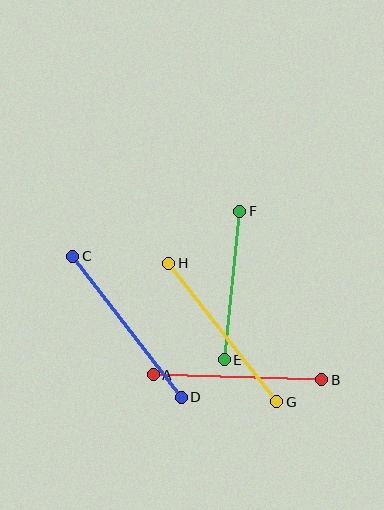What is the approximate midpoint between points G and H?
The midpoint is at approximately (223, 332) pixels.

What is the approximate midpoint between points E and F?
The midpoint is at approximately (232, 286) pixels.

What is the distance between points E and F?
The distance is approximately 149 pixels.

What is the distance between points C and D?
The distance is approximately 178 pixels.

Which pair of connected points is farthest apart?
Points C and D are farthest apart.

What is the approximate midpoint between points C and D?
The midpoint is at approximately (127, 327) pixels.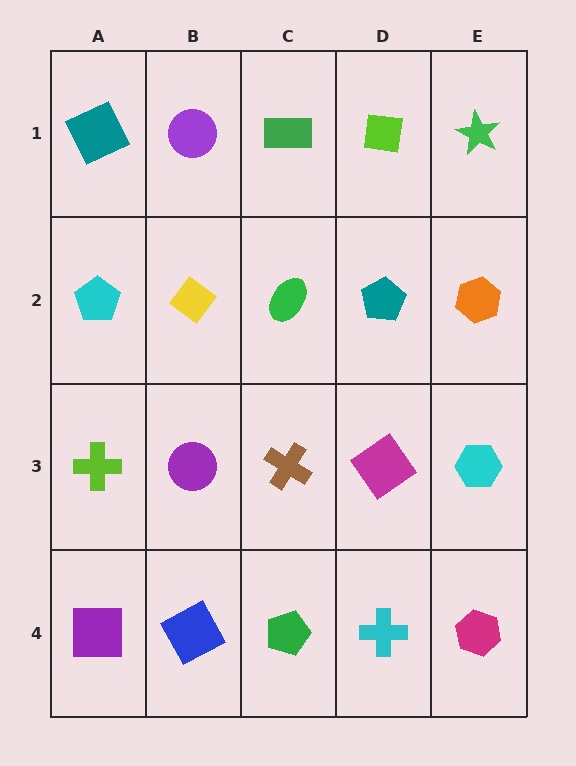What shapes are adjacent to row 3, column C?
A green ellipse (row 2, column C), a green pentagon (row 4, column C), a purple circle (row 3, column B), a magenta diamond (row 3, column D).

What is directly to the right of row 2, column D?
An orange hexagon.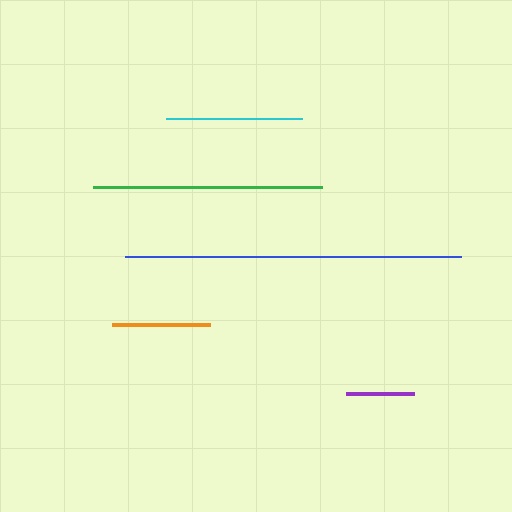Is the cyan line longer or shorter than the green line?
The green line is longer than the cyan line.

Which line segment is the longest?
The blue line is the longest at approximately 335 pixels.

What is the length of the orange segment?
The orange segment is approximately 98 pixels long.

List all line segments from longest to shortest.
From longest to shortest: blue, green, cyan, orange, purple.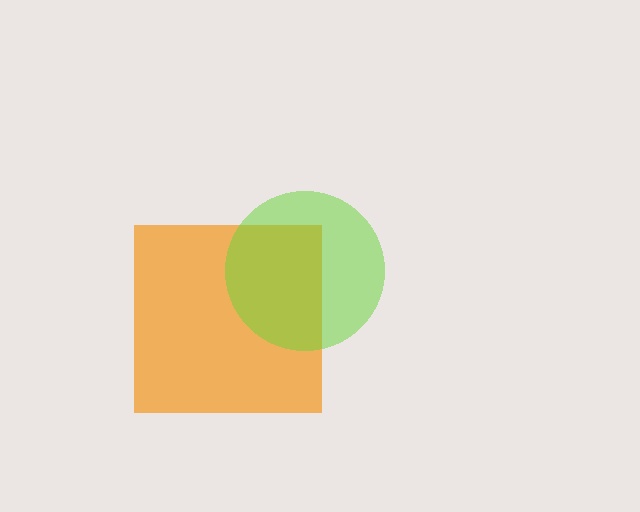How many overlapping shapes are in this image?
There are 2 overlapping shapes in the image.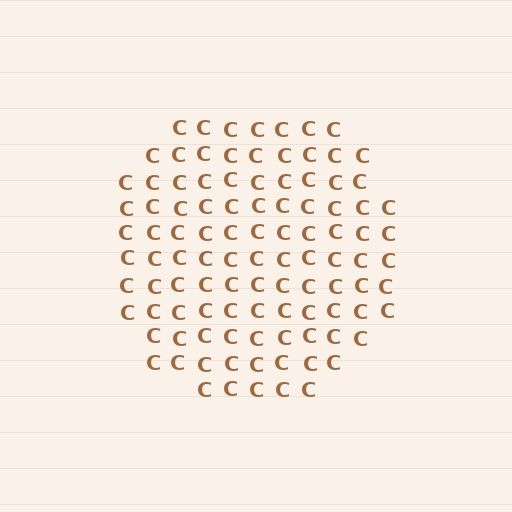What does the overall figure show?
The overall figure shows a circle.